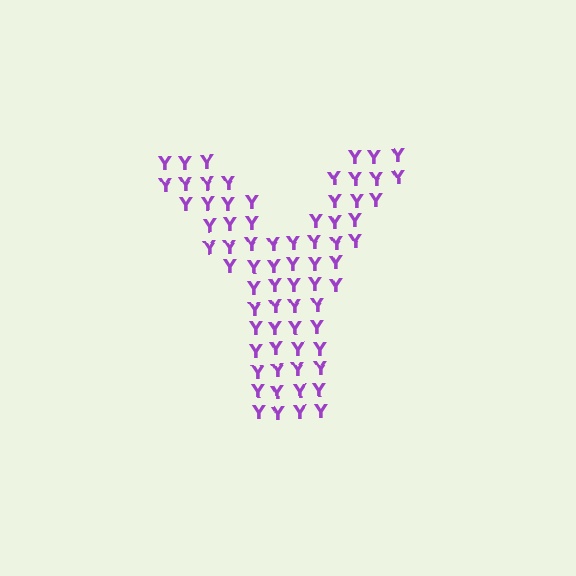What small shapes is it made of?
It is made of small letter Y's.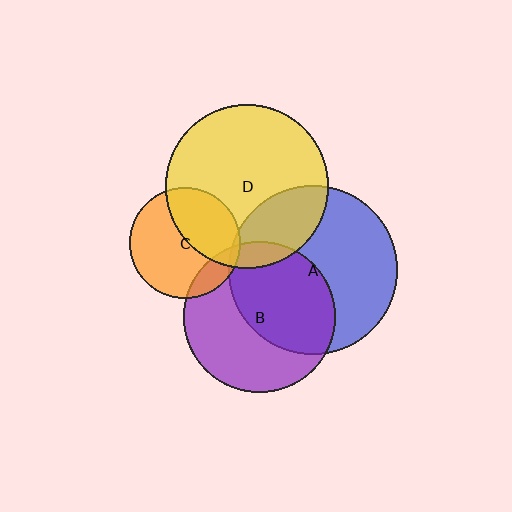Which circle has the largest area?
Circle A (blue).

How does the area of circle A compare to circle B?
Approximately 1.2 times.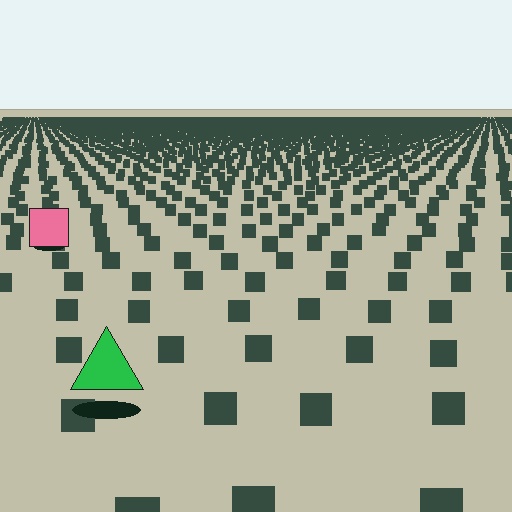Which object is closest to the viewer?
The green triangle is closest. The texture marks near it are larger and more spread out.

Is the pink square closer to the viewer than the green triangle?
No. The green triangle is closer — you can tell from the texture gradient: the ground texture is coarser near it.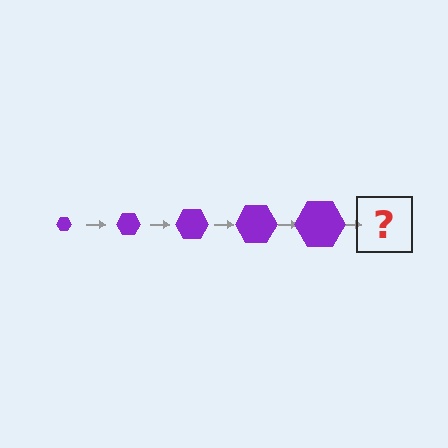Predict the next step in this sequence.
The next step is a purple hexagon, larger than the previous one.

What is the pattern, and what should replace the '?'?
The pattern is that the hexagon gets progressively larger each step. The '?' should be a purple hexagon, larger than the previous one.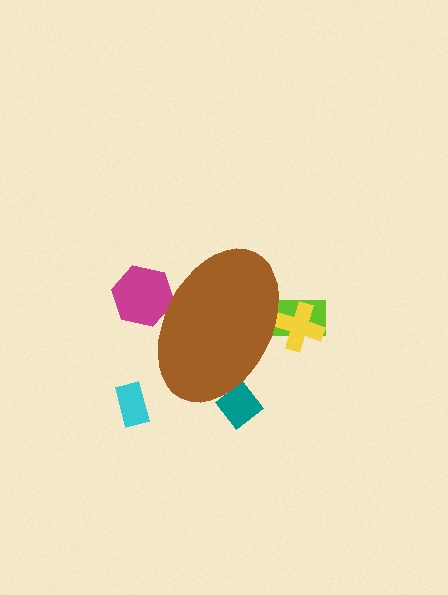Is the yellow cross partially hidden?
Yes, the yellow cross is partially hidden behind the brown ellipse.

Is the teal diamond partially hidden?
Yes, the teal diamond is partially hidden behind the brown ellipse.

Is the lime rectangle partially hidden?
Yes, the lime rectangle is partially hidden behind the brown ellipse.